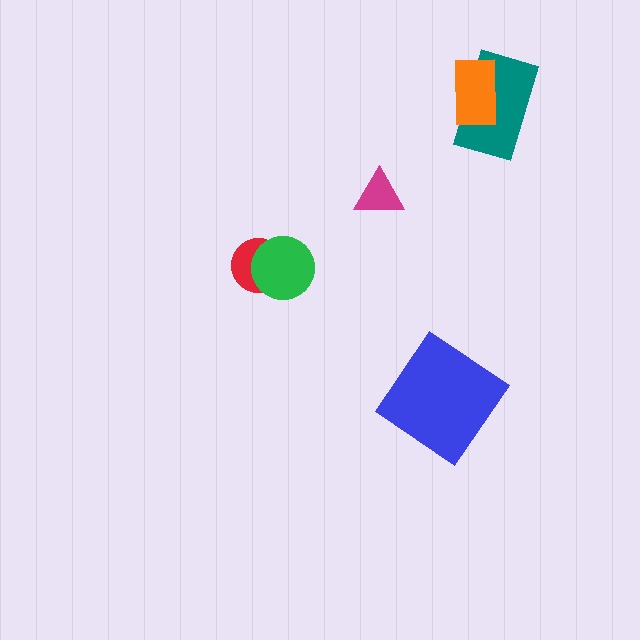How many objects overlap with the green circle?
1 object overlaps with the green circle.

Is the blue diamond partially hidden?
No, no other shape covers it.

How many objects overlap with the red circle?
1 object overlaps with the red circle.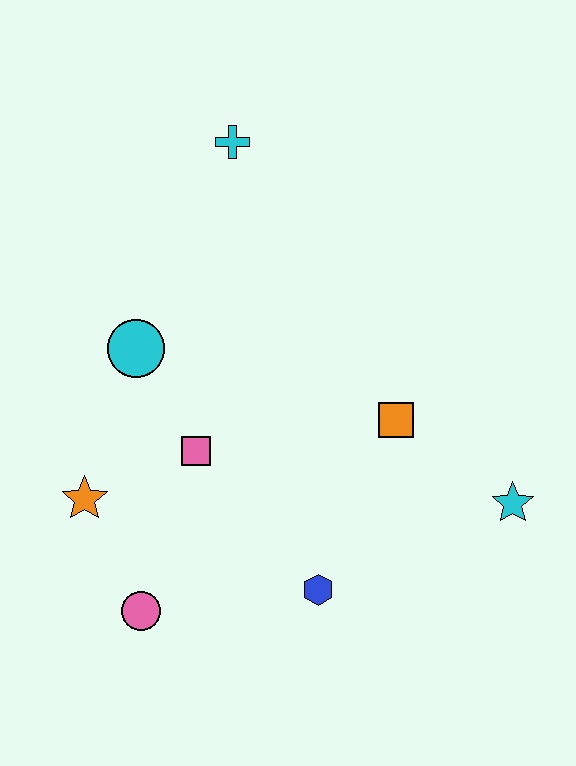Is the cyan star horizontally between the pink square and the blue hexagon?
No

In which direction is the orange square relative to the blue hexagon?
The orange square is above the blue hexagon.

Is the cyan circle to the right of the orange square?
No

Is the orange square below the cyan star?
No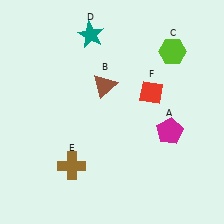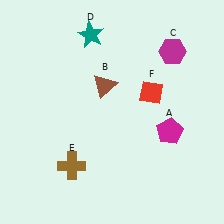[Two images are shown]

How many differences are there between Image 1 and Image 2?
There is 1 difference between the two images.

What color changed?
The hexagon (C) changed from lime in Image 1 to magenta in Image 2.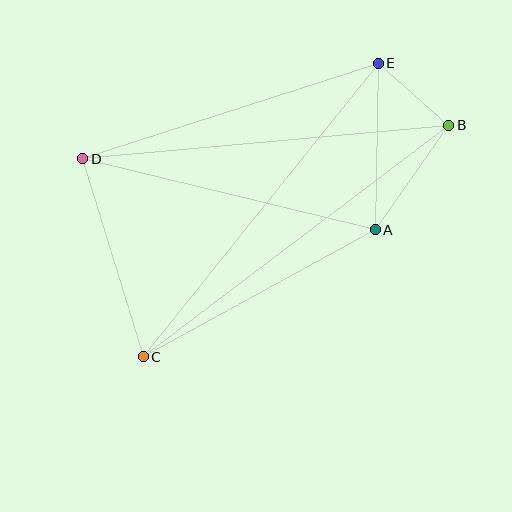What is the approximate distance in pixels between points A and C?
The distance between A and C is approximately 265 pixels.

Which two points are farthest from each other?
Points B and C are farthest from each other.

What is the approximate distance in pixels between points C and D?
The distance between C and D is approximately 207 pixels.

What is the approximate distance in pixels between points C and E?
The distance between C and E is approximately 376 pixels.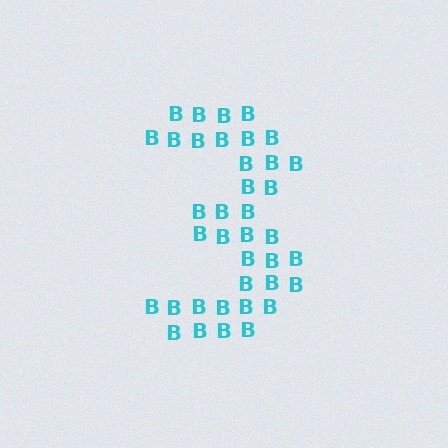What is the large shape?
The large shape is the digit 3.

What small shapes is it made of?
It is made of small letter B's.